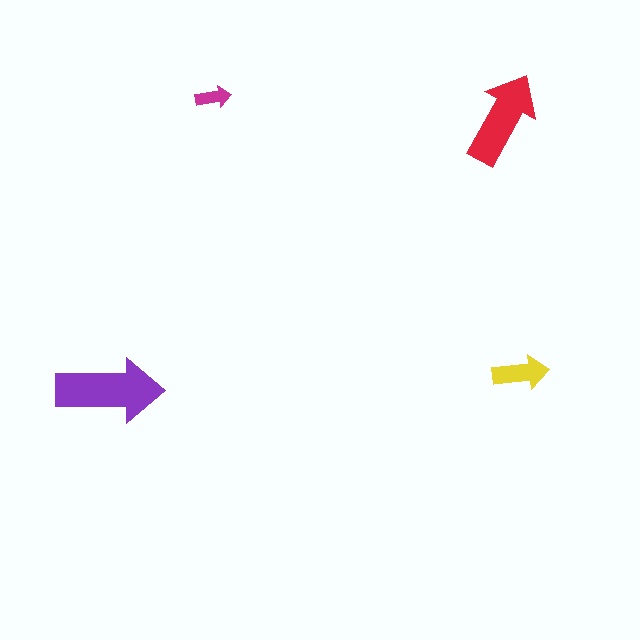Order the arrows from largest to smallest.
the purple one, the red one, the yellow one, the magenta one.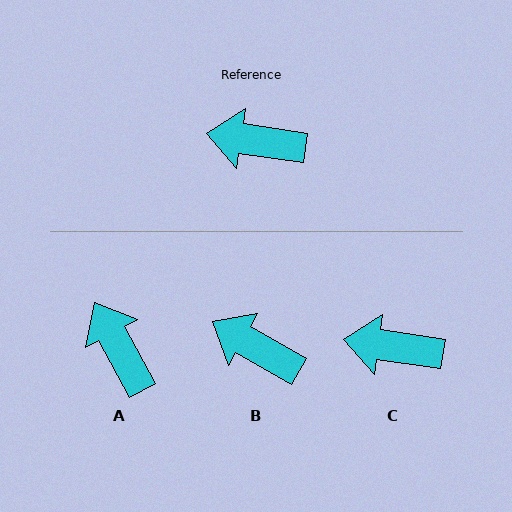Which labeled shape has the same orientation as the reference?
C.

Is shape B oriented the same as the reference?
No, it is off by about 21 degrees.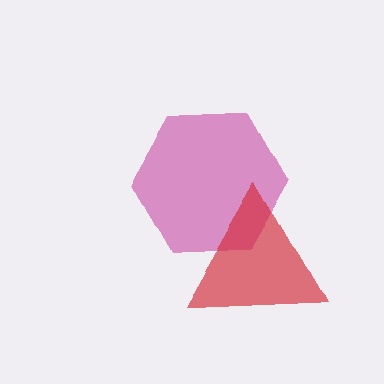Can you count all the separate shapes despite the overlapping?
Yes, there are 2 separate shapes.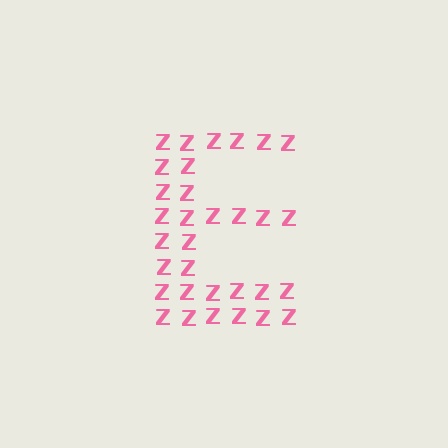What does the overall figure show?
The overall figure shows the letter E.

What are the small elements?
The small elements are letter Z's.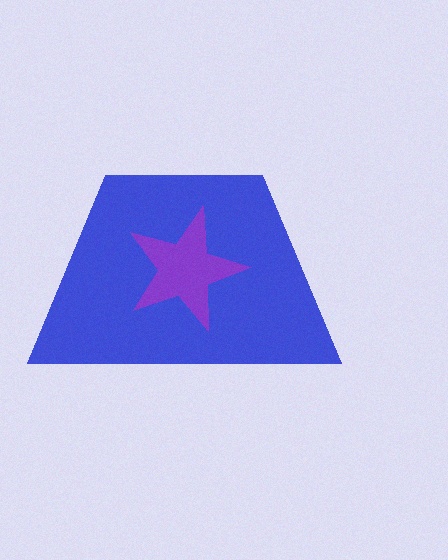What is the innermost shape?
The purple star.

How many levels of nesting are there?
2.